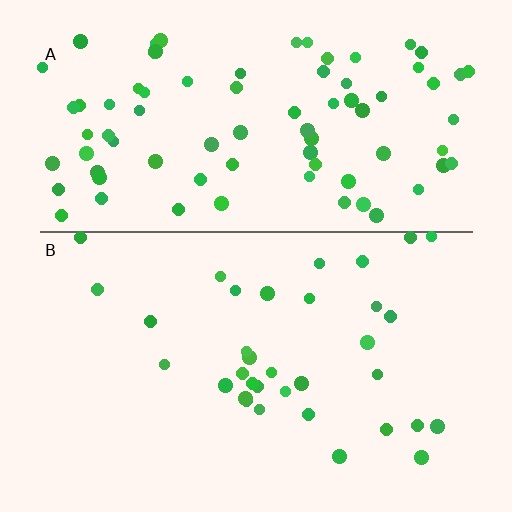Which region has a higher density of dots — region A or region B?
A (the top).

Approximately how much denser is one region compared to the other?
Approximately 2.4× — region A over region B.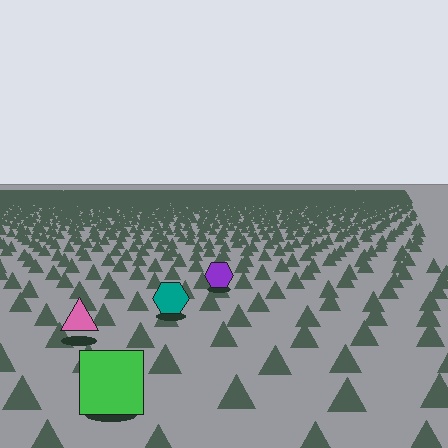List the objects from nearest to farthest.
From nearest to farthest: the green square, the pink triangle, the teal hexagon, the purple hexagon.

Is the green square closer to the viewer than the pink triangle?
Yes. The green square is closer — you can tell from the texture gradient: the ground texture is coarser near it.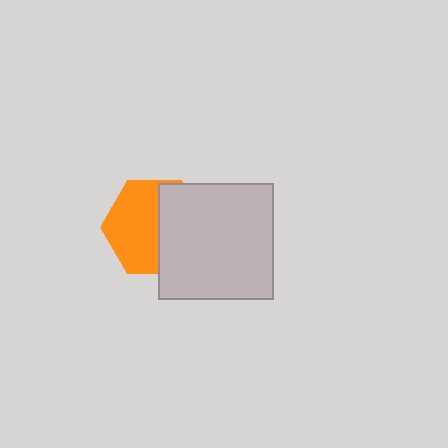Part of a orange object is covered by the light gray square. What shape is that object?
It is a hexagon.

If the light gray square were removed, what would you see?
You would see the complete orange hexagon.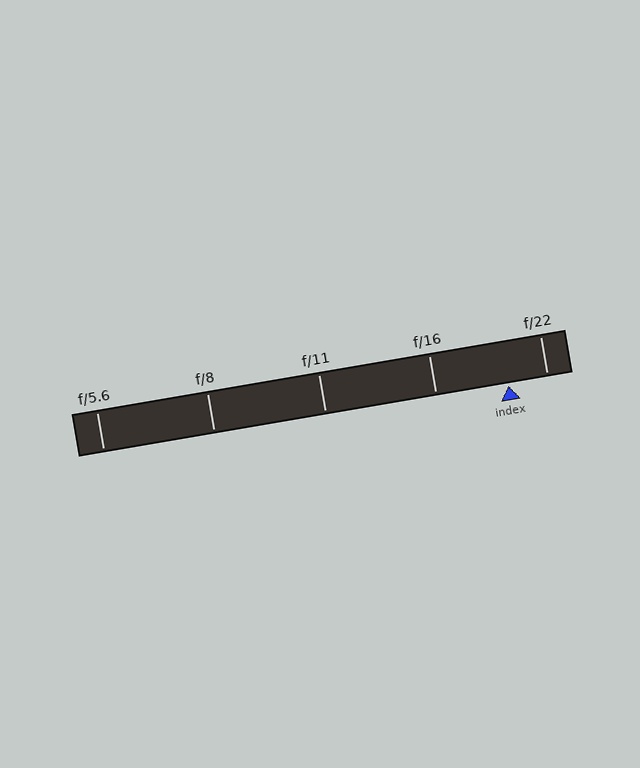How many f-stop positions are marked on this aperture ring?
There are 5 f-stop positions marked.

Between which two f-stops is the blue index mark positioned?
The index mark is between f/16 and f/22.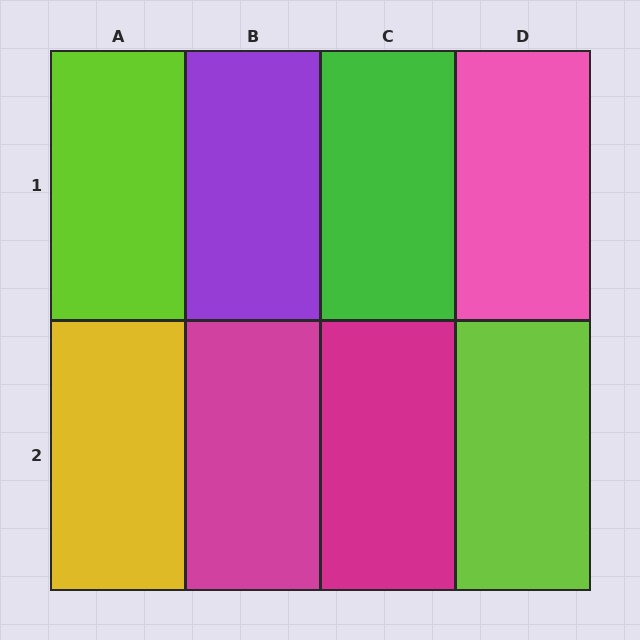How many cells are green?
1 cell is green.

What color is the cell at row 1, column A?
Lime.